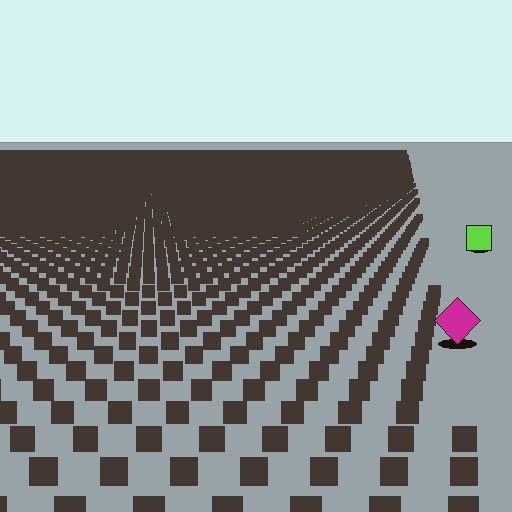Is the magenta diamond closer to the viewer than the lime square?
Yes. The magenta diamond is closer — you can tell from the texture gradient: the ground texture is coarser near it.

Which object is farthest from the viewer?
The lime square is farthest from the viewer. It appears smaller and the ground texture around it is denser.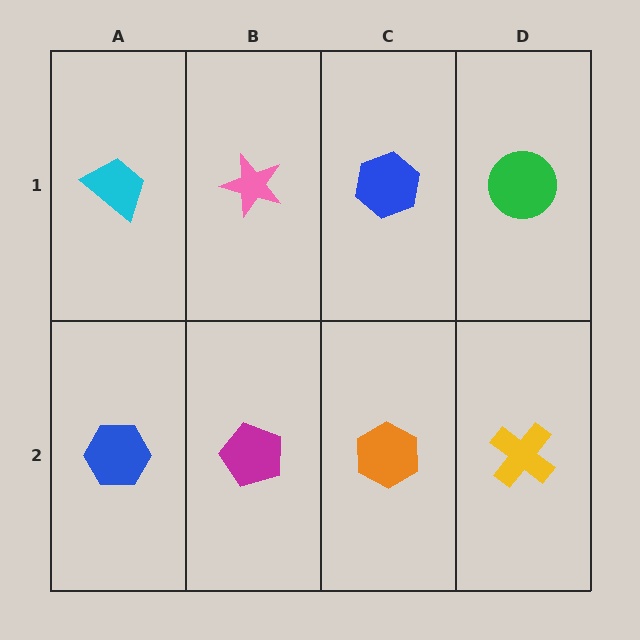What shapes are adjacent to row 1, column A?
A blue hexagon (row 2, column A), a pink star (row 1, column B).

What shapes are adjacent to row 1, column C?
An orange hexagon (row 2, column C), a pink star (row 1, column B), a green circle (row 1, column D).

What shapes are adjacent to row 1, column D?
A yellow cross (row 2, column D), a blue hexagon (row 1, column C).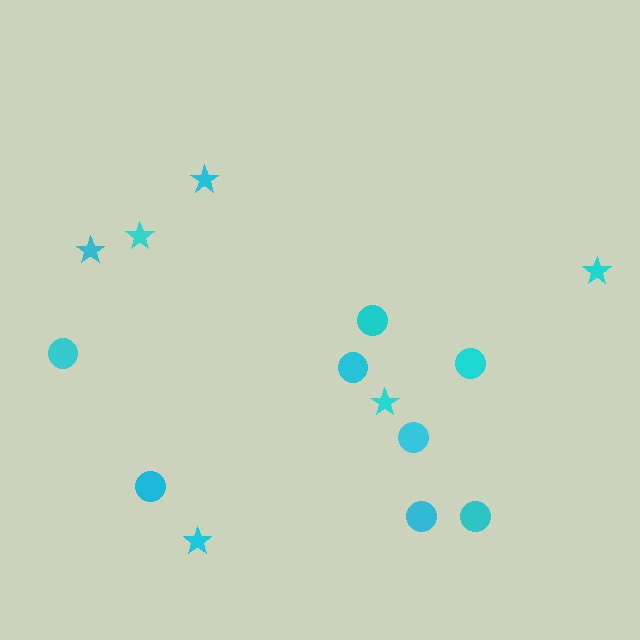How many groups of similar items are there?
There are 2 groups: one group of stars (6) and one group of circles (8).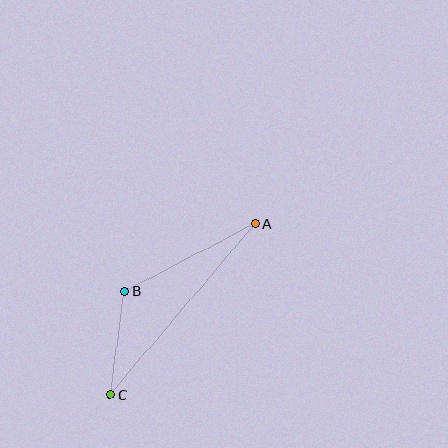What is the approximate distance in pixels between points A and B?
The distance between A and B is approximately 148 pixels.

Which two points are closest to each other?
Points B and C are closest to each other.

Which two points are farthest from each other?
Points A and C are farthest from each other.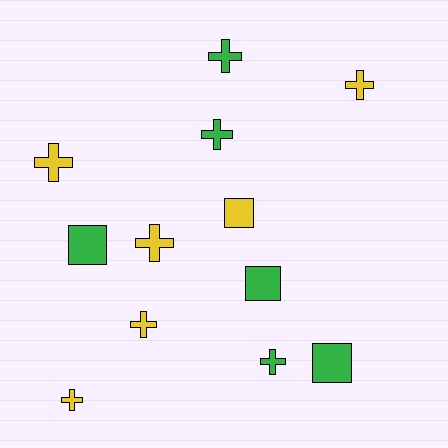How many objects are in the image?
There are 12 objects.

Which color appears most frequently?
Green, with 6 objects.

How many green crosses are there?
There are 3 green crosses.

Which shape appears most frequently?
Cross, with 8 objects.